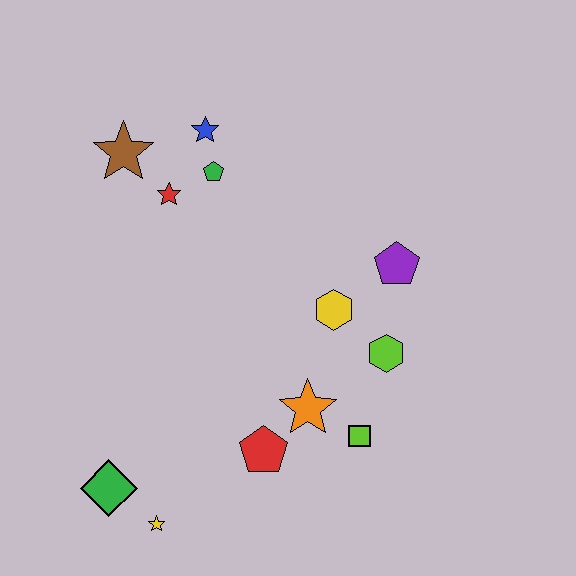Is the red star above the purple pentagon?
Yes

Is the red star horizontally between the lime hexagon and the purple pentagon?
No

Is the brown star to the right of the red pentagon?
No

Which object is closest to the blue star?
The green pentagon is closest to the blue star.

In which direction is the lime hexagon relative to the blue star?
The lime hexagon is below the blue star.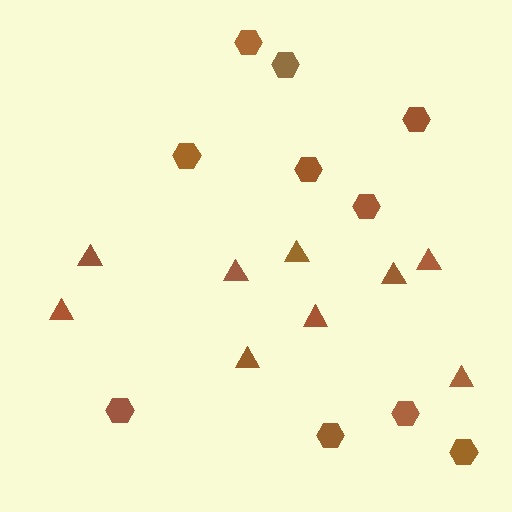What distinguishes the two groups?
There are 2 groups: one group of hexagons (10) and one group of triangles (9).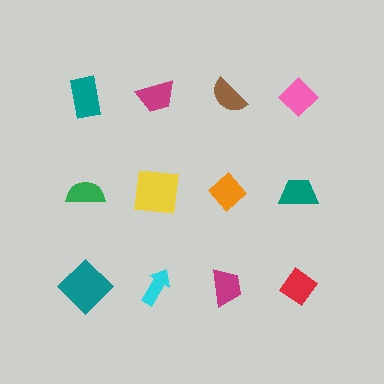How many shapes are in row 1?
4 shapes.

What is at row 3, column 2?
A cyan arrow.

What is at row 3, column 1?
A teal diamond.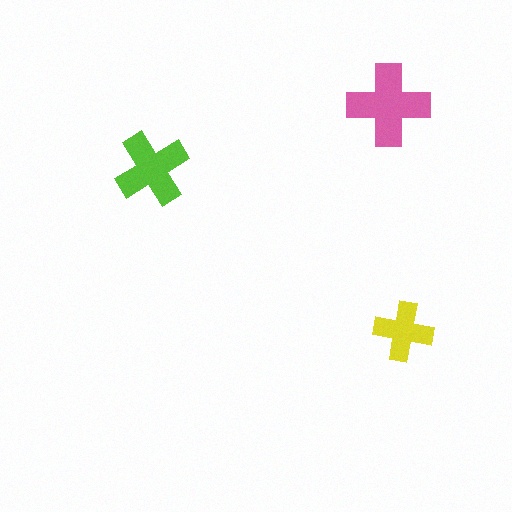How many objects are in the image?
There are 3 objects in the image.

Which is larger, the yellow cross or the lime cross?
The lime one.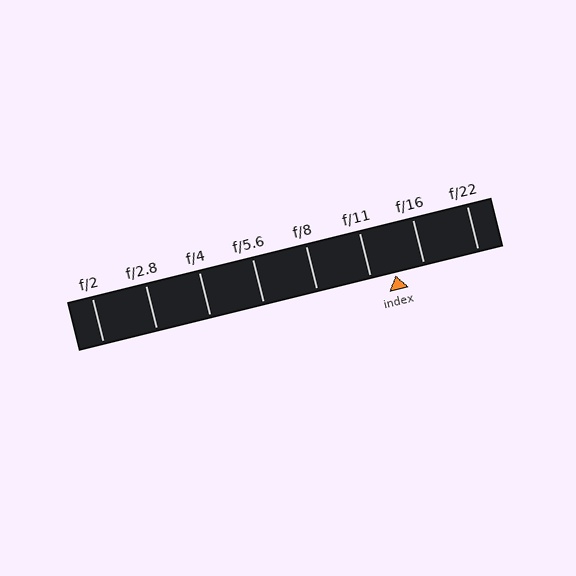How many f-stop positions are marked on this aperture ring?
There are 8 f-stop positions marked.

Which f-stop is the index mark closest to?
The index mark is closest to f/11.